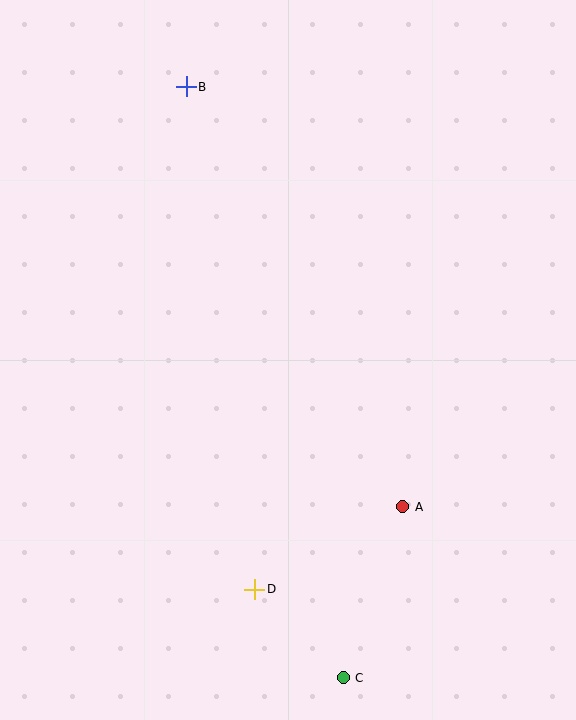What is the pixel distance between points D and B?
The distance between D and B is 507 pixels.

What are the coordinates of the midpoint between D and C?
The midpoint between D and C is at (299, 633).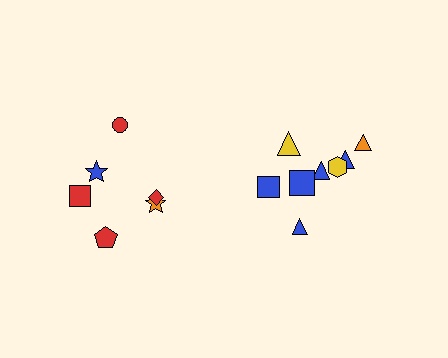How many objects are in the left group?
There are 6 objects.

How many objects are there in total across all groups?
There are 14 objects.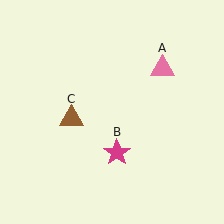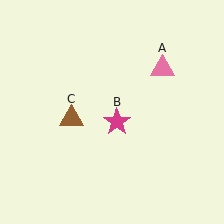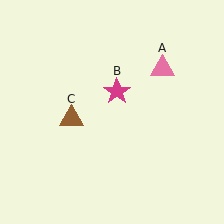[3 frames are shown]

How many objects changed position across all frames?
1 object changed position: magenta star (object B).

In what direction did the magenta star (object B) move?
The magenta star (object B) moved up.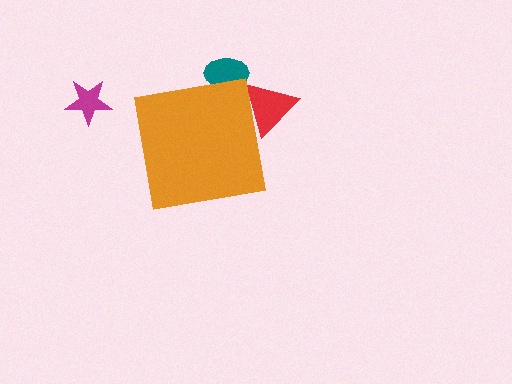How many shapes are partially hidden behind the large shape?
2 shapes are partially hidden.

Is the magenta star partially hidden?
No, the magenta star is fully visible.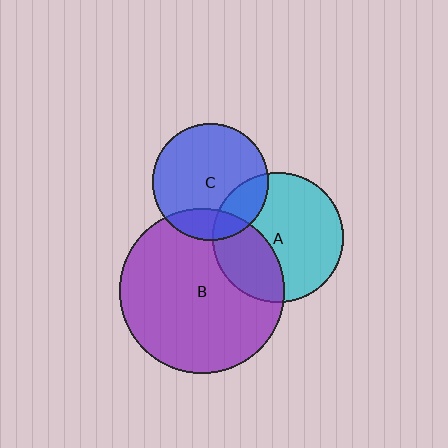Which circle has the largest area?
Circle B (purple).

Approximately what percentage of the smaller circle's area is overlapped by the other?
Approximately 35%.